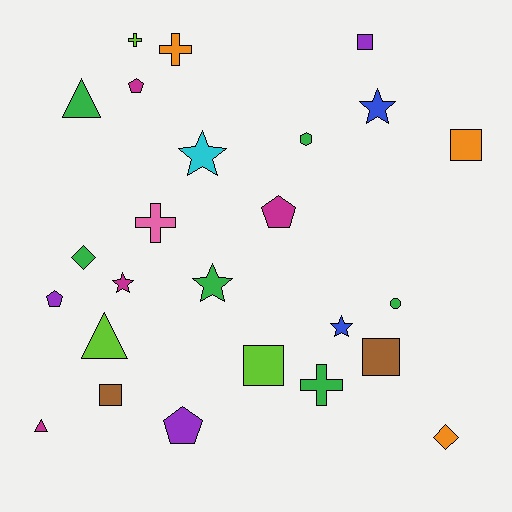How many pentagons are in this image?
There are 4 pentagons.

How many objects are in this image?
There are 25 objects.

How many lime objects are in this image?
There are 3 lime objects.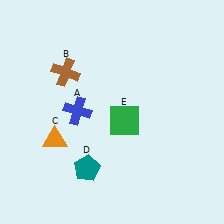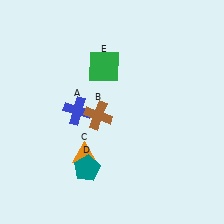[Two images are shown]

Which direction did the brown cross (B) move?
The brown cross (B) moved down.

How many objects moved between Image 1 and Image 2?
3 objects moved between the two images.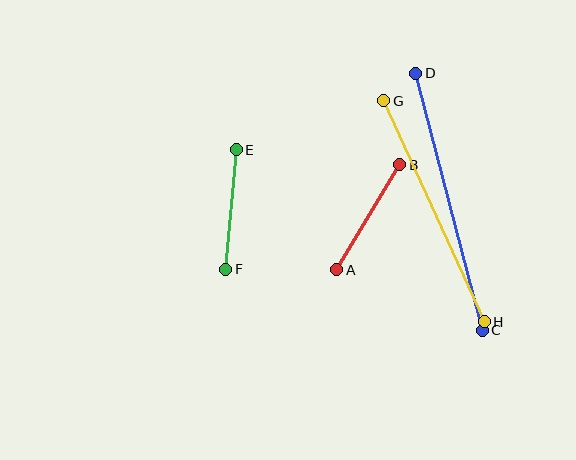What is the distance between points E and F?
The distance is approximately 120 pixels.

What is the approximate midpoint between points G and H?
The midpoint is at approximately (434, 211) pixels.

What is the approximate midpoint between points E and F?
The midpoint is at approximately (231, 210) pixels.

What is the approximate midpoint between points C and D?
The midpoint is at approximately (449, 202) pixels.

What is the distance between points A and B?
The distance is approximately 122 pixels.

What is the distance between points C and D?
The distance is approximately 265 pixels.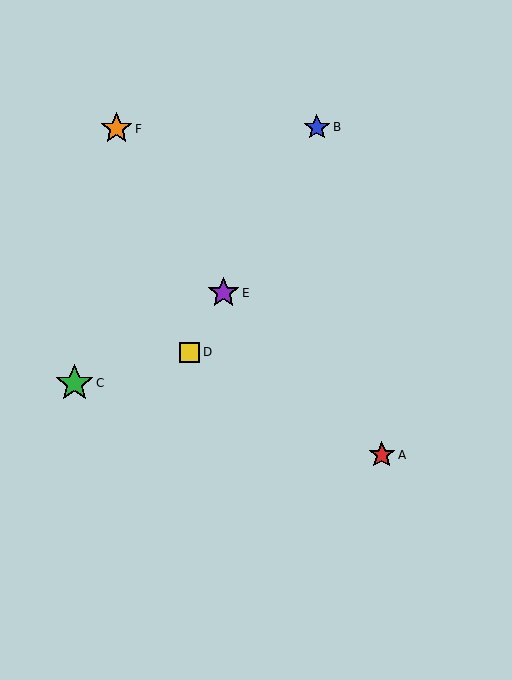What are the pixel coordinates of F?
Object F is at (116, 129).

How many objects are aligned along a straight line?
3 objects (B, D, E) are aligned along a straight line.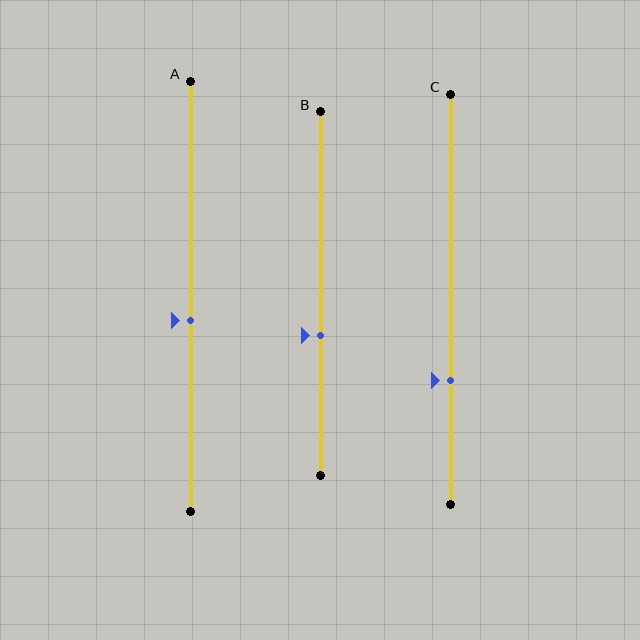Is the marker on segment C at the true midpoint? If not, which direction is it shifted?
No, the marker on segment C is shifted downward by about 20% of the segment length.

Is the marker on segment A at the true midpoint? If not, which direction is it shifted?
No, the marker on segment A is shifted downward by about 6% of the segment length.